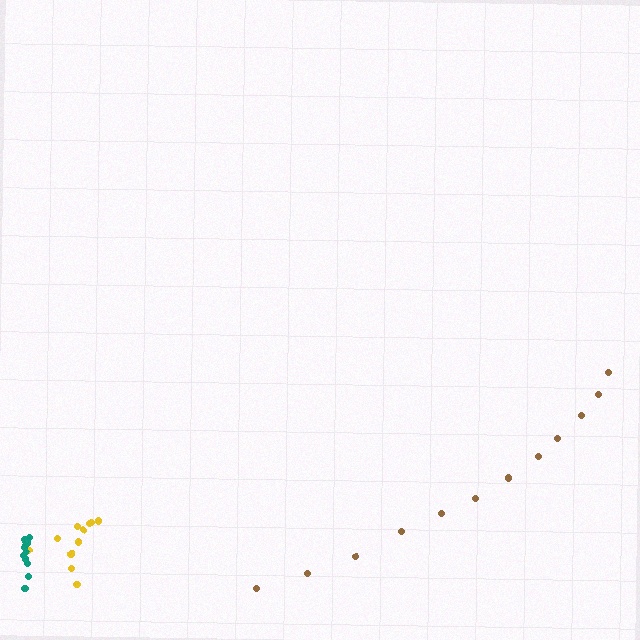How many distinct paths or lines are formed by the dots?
There are 3 distinct paths.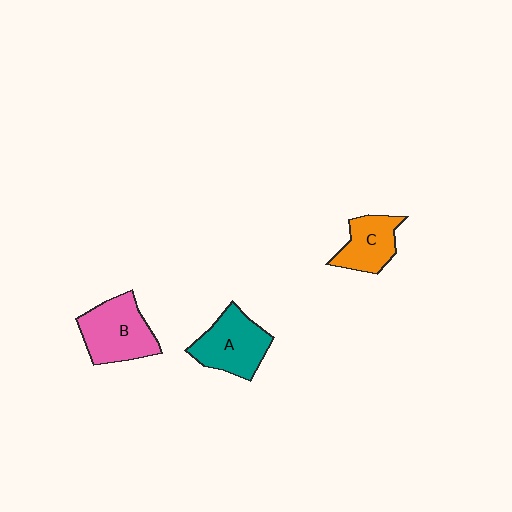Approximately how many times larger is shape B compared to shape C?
Approximately 1.4 times.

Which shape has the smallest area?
Shape C (orange).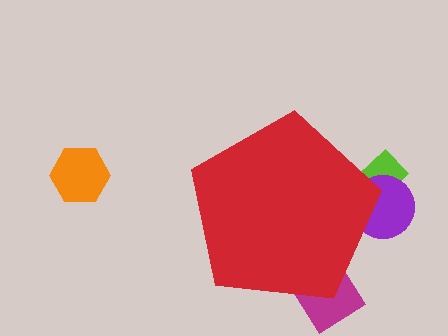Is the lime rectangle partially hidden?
Yes, the lime rectangle is partially hidden behind the red pentagon.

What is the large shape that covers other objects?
A red pentagon.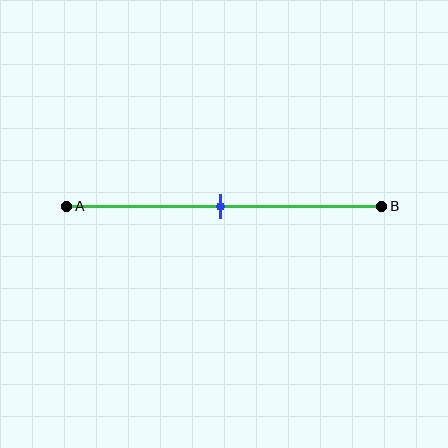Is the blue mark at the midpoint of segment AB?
Yes, the mark is approximately at the midpoint.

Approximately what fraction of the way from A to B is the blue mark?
The blue mark is approximately 50% of the way from A to B.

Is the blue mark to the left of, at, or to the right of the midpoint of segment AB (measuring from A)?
The blue mark is approximately at the midpoint of segment AB.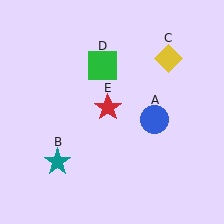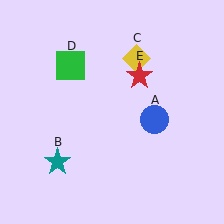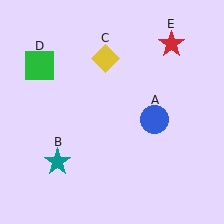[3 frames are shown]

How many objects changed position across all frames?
3 objects changed position: yellow diamond (object C), green square (object D), red star (object E).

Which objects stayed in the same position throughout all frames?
Blue circle (object A) and teal star (object B) remained stationary.